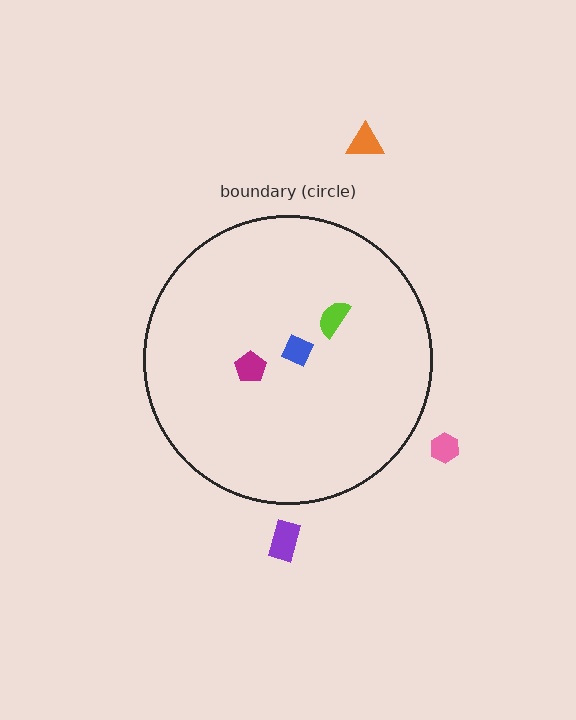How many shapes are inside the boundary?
3 inside, 3 outside.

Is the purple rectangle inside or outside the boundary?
Outside.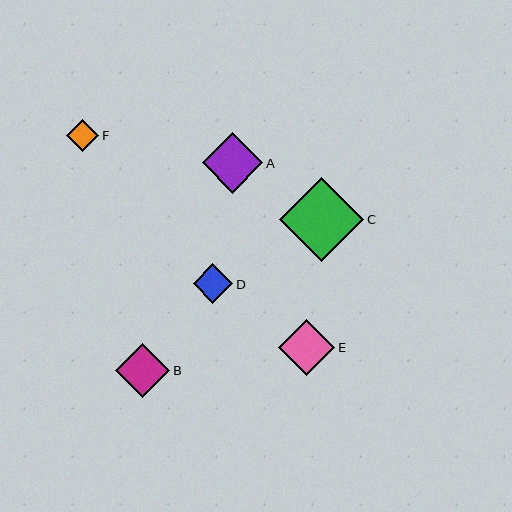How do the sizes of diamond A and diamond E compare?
Diamond A and diamond E are approximately the same size.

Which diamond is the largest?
Diamond C is the largest with a size of approximately 84 pixels.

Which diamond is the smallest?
Diamond F is the smallest with a size of approximately 32 pixels.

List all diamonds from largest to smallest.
From largest to smallest: C, A, E, B, D, F.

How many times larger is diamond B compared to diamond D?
Diamond B is approximately 1.4 times the size of diamond D.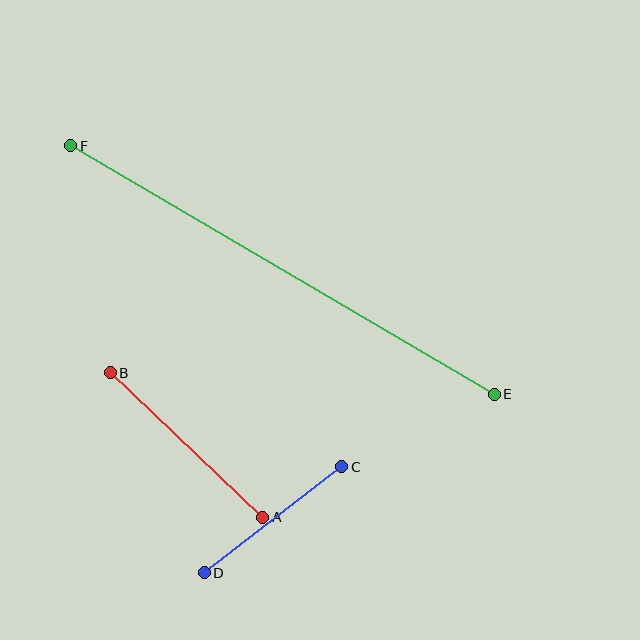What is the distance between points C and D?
The distance is approximately 174 pixels.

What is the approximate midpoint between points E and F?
The midpoint is at approximately (283, 270) pixels.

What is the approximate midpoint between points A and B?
The midpoint is at approximately (186, 445) pixels.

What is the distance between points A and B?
The distance is approximately 210 pixels.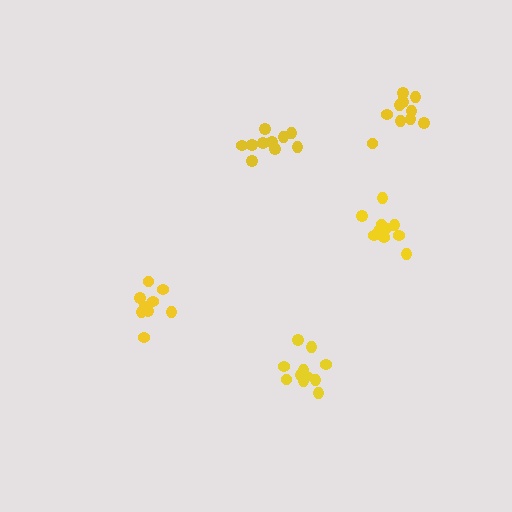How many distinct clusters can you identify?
There are 5 distinct clusters.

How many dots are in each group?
Group 1: 11 dots, Group 2: 11 dots, Group 3: 10 dots, Group 4: 9 dots, Group 5: 10 dots (51 total).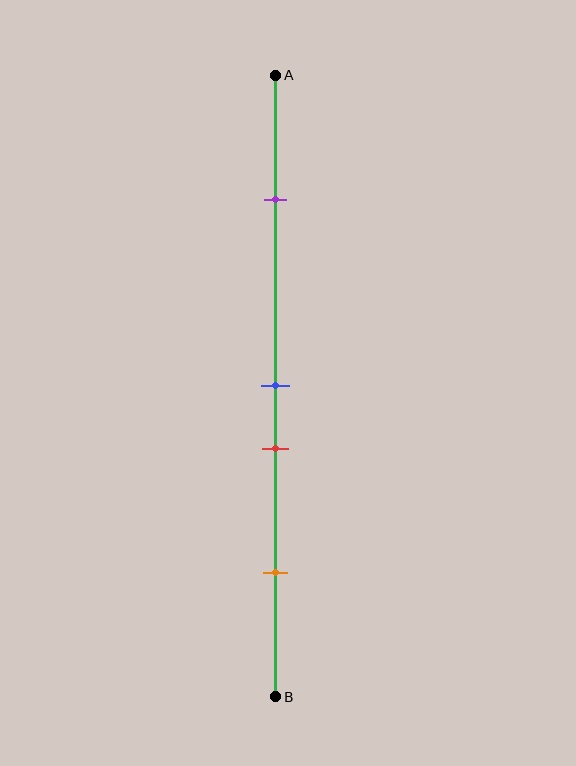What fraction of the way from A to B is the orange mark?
The orange mark is approximately 80% (0.8) of the way from A to B.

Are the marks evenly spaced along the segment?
No, the marks are not evenly spaced.